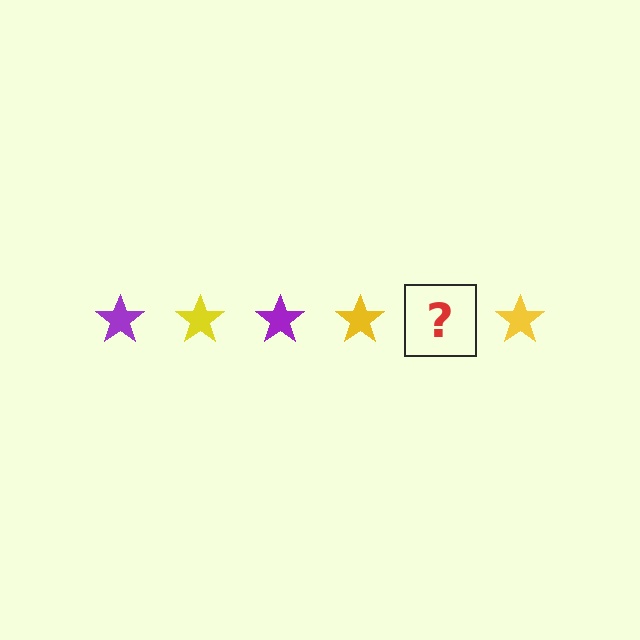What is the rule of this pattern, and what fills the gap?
The rule is that the pattern cycles through purple, yellow stars. The gap should be filled with a purple star.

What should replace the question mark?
The question mark should be replaced with a purple star.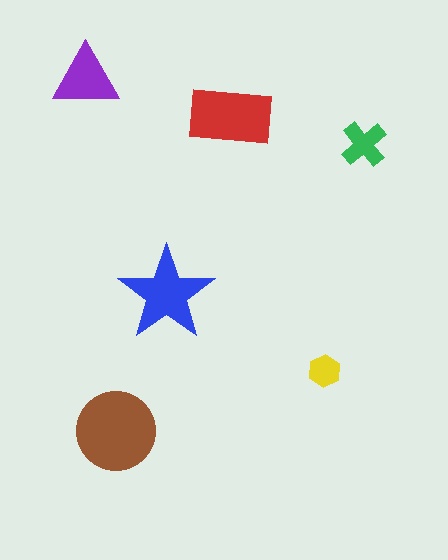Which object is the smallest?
The yellow hexagon.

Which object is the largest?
The brown circle.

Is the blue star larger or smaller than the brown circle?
Smaller.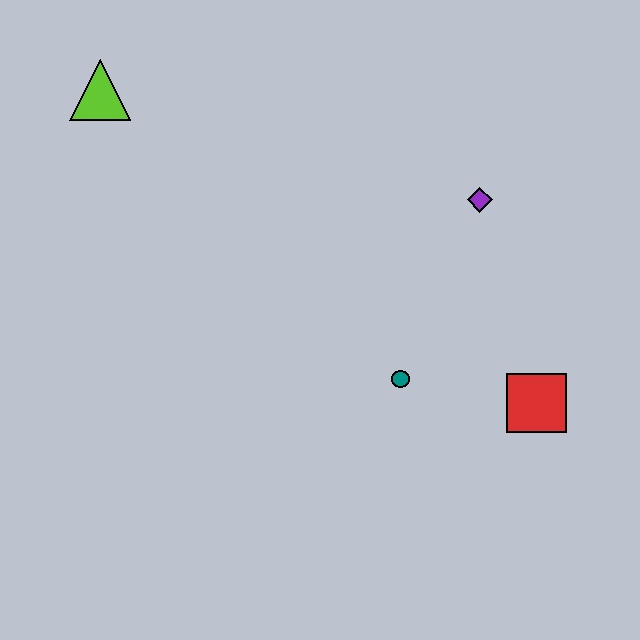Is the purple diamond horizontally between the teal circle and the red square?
Yes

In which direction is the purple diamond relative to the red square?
The purple diamond is above the red square.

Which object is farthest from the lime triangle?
The red square is farthest from the lime triangle.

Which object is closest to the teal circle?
The red square is closest to the teal circle.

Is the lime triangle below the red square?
No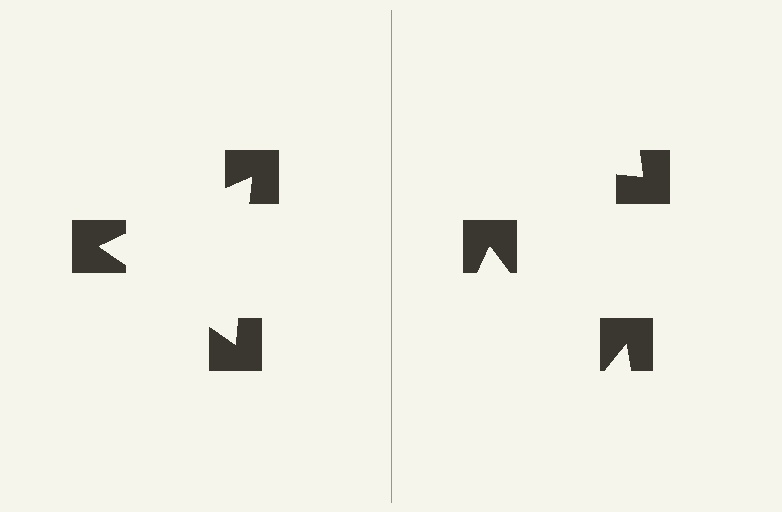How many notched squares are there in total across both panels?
6 — 3 on each side.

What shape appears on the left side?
An illusory triangle.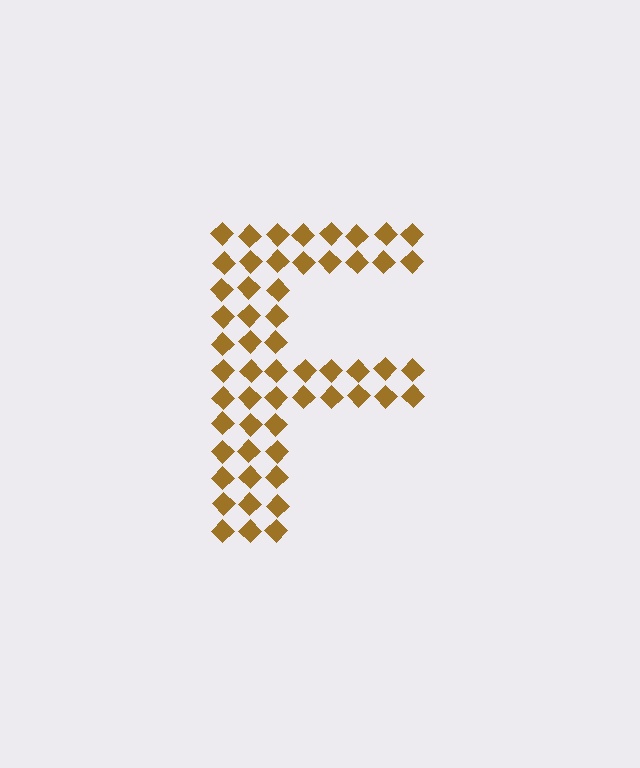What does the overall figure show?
The overall figure shows the letter F.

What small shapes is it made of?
It is made of small diamonds.